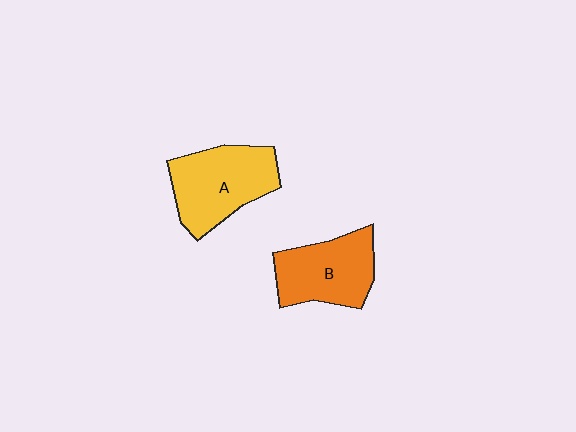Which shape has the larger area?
Shape A (yellow).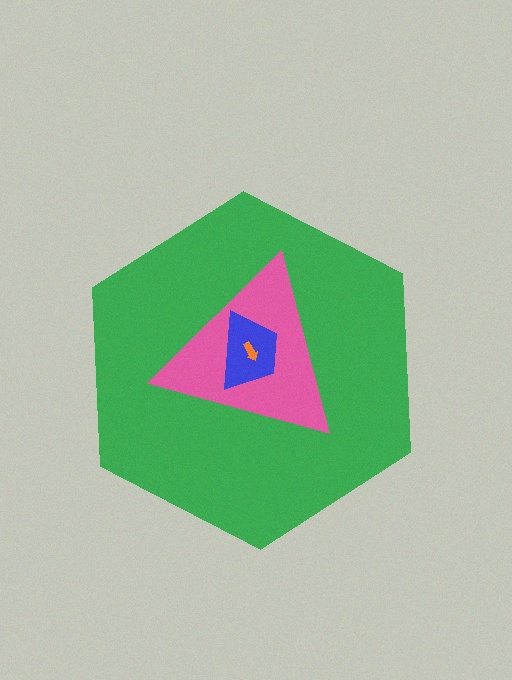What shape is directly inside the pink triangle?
The blue trapezoid.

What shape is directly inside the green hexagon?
The pink triangle.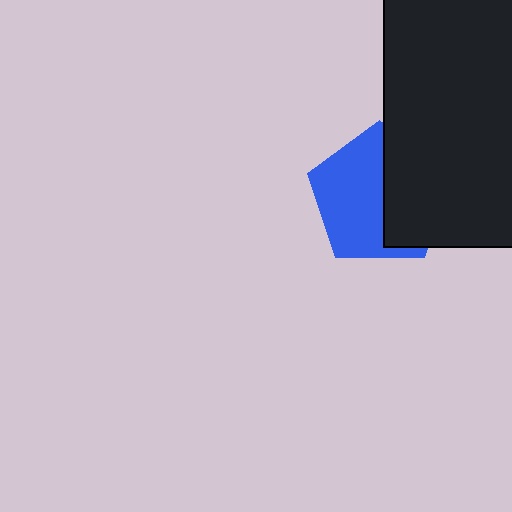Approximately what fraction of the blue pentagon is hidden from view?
Roughly 43% of the blue pentagon is hidden behind the black rectangle.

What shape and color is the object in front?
The object in front is a black rectangle.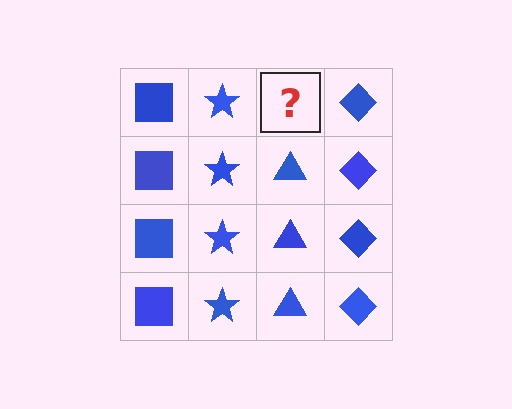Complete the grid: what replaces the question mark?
The question mark should be replaced with a blue triangle.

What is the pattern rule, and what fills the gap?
The rule is that each column has a consistent shape. The gap should be filled with a blue triangle.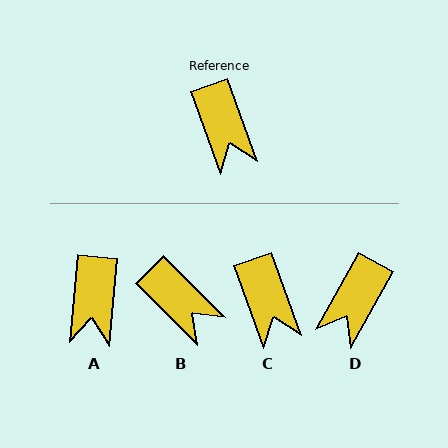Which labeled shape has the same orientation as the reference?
C.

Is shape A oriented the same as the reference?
No, it is off by about 25 degrees.